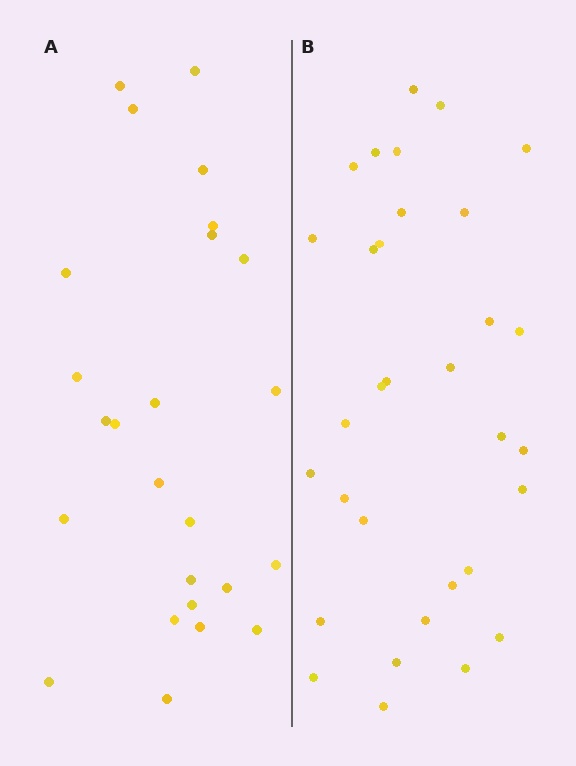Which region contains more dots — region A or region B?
Region B (the right region) has more dots.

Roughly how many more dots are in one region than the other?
Region B has roughly 8 or so more dots than region A.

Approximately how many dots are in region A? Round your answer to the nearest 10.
About 20 dots. (The exact count is 25, which rounds to 20.)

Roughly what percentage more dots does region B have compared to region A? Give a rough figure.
About 30% more.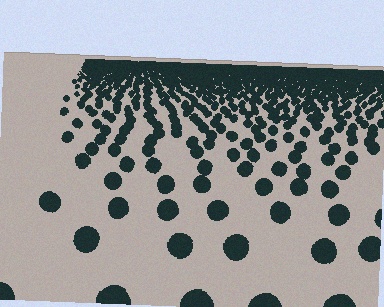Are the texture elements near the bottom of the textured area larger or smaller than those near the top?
Larger. Near the bottom, elements are closer to the viewer and appear at a bigger on-screen size.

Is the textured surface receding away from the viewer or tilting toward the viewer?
The surface is receding away from the viewer. Texture elements get smaller and denser toward the top.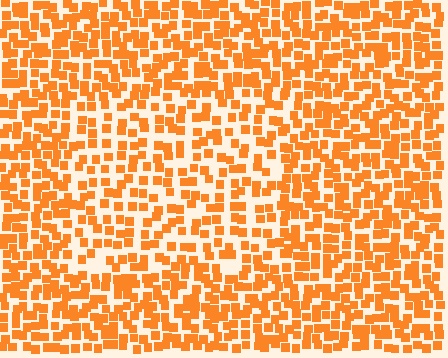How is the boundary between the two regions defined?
The boundary is defined by a change in element density (approximately 1.6x ratio). All elements are the same color, size, and shape.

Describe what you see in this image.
The image contains small orange elements arranged at two different densities. A rectangle-shaped region is visible where the elements are less densely packed than the surrounding area.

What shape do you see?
I see a rectangle.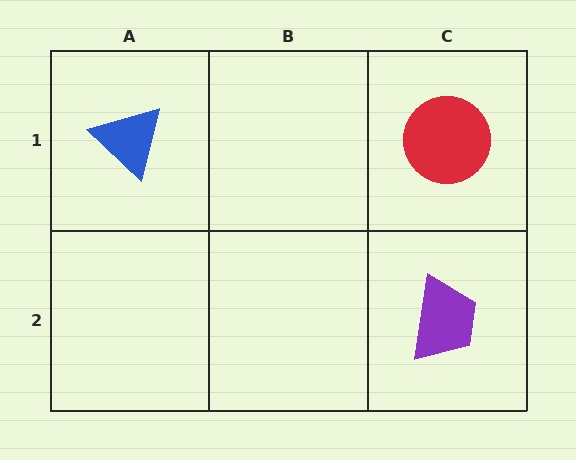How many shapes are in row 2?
1 shape.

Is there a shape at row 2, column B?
No, that cell is empty.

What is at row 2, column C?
A purple trapezoid.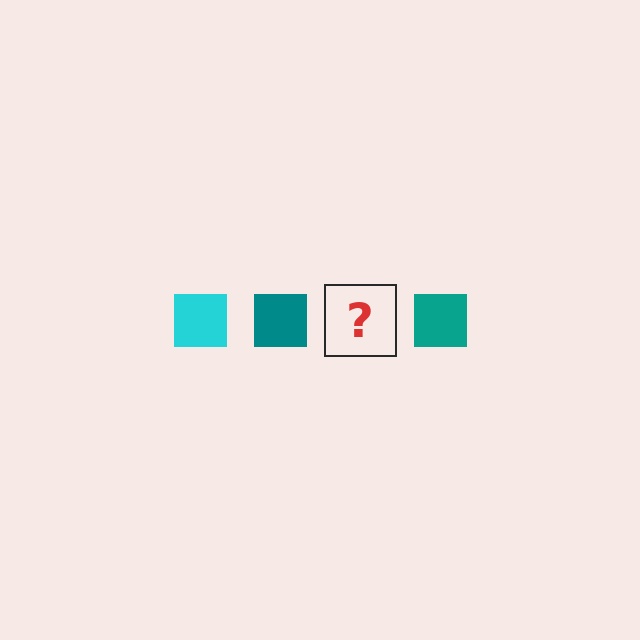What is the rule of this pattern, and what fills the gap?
The rule is that the pattern cycles through cyan, teal squares. The gap should be filled with a cyan square.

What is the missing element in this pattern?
The missing element is a cyan square.